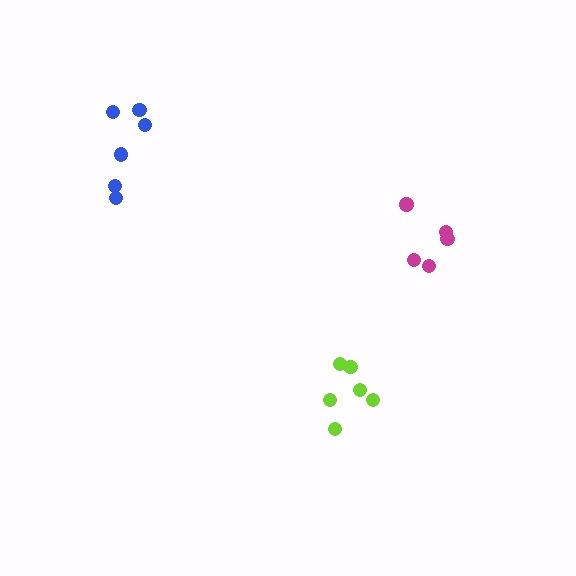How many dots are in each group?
Group 1: 5 dots, Group 2: 6 dots, Group 3: 6 dots (17 total).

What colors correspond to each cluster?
The clusters are colored: magenta, blue, lime.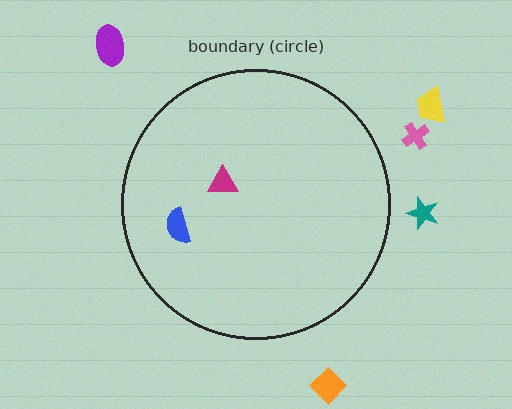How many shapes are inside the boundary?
2 inside, 5 outside.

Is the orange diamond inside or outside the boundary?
Outside.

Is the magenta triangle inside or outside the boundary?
Inside.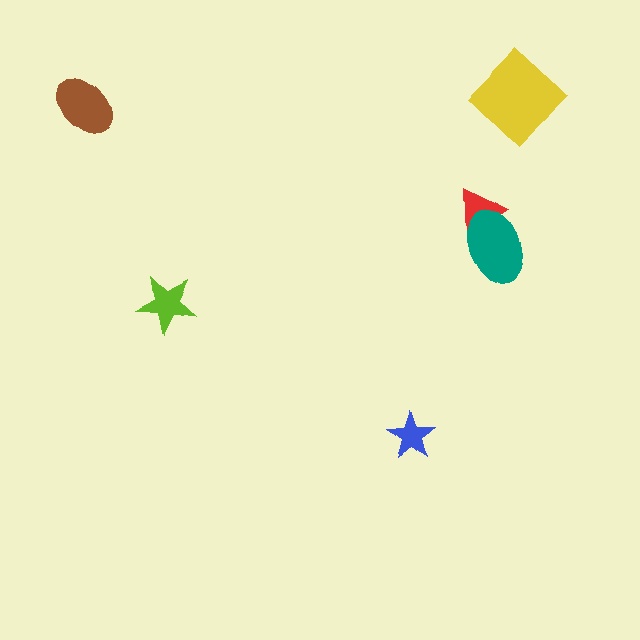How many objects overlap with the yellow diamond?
0 objects overlap with the yellow diamond.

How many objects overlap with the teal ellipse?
1 object overlaps with the teal ellipse.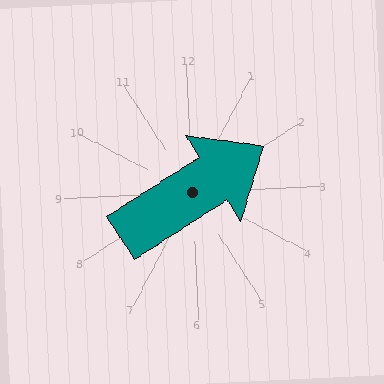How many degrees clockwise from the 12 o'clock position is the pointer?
Approximately 60 degrees.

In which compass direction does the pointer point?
Northeast.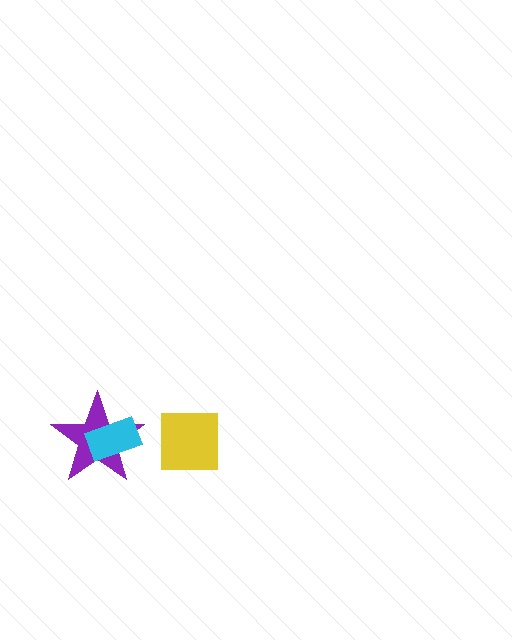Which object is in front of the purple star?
The cyan rectangle is in front of the purple star.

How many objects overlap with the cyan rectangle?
1 object overlaps with the cyan rectangle.